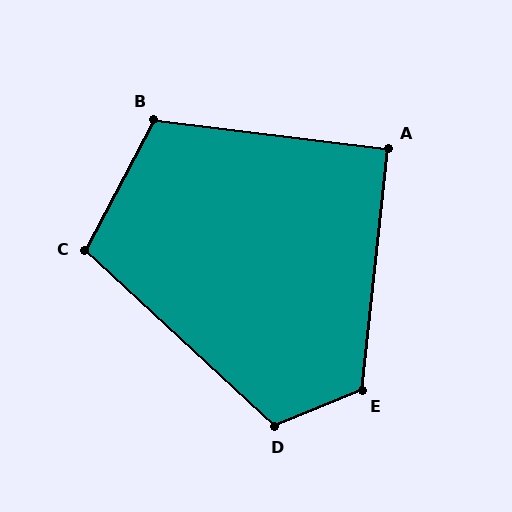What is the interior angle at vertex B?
Approximately 110 degrees (obtuse).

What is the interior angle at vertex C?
Approximately 105 degrees (obtuse).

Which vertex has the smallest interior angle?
A, at approximately 91 degrees.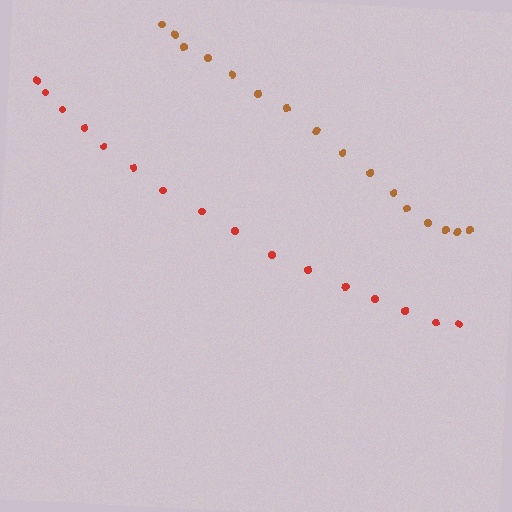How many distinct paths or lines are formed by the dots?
There are 2 distinct paths.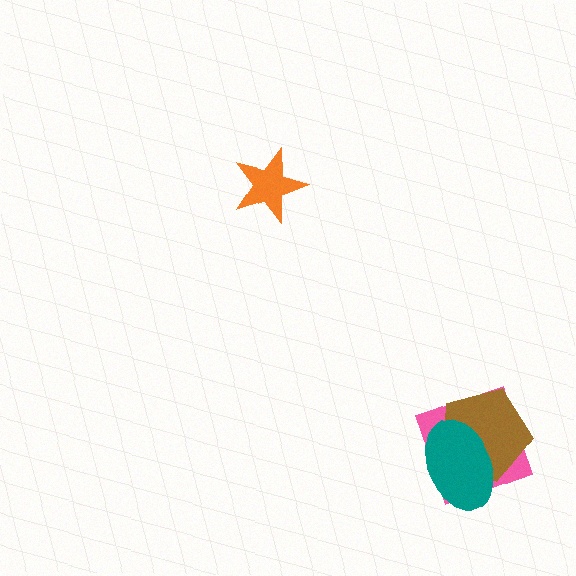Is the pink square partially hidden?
Yes, it is partially covered by another shape.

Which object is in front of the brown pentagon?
The teal ellipse is in front of the brown pentagon.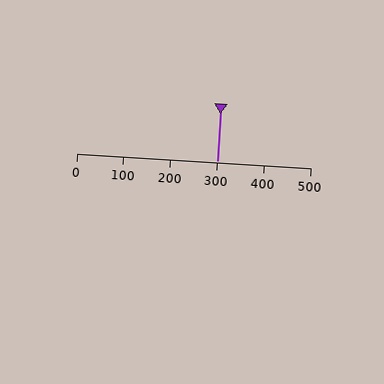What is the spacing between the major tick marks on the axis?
The major ticks are spaced 100 apart.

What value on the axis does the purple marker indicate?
The marker indicates approximately 300.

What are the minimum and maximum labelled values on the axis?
The axis runs from 0 to 500.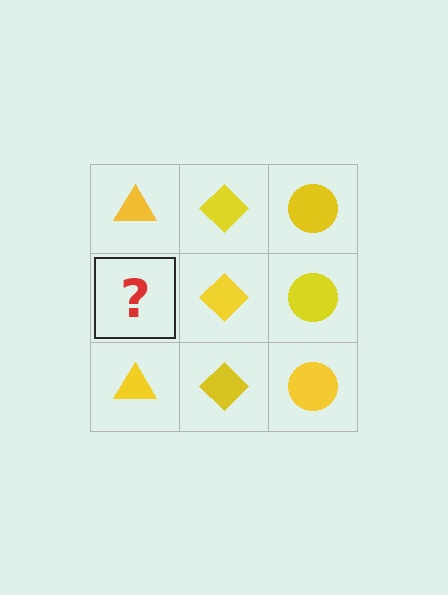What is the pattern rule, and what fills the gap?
The rule is that each column has a consistent shape. The gap should be filled with a yellow triangle.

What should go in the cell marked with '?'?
The missing cell should contain a yellow triangle.